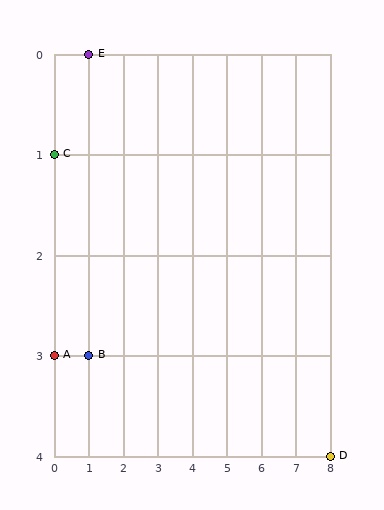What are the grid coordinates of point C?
Point C is at grid coordinates (0, 1).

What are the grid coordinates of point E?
Point E is at grid coordinates (1, 0).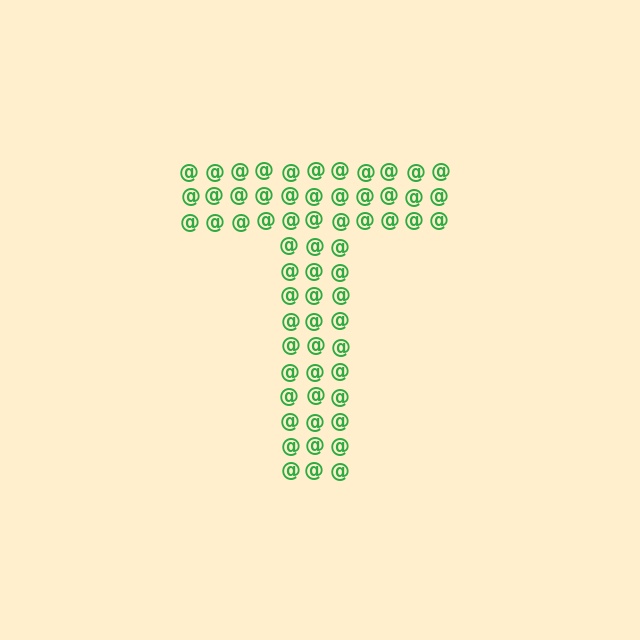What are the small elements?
The small elements are at signs.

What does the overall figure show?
The overall figure shows the letter T.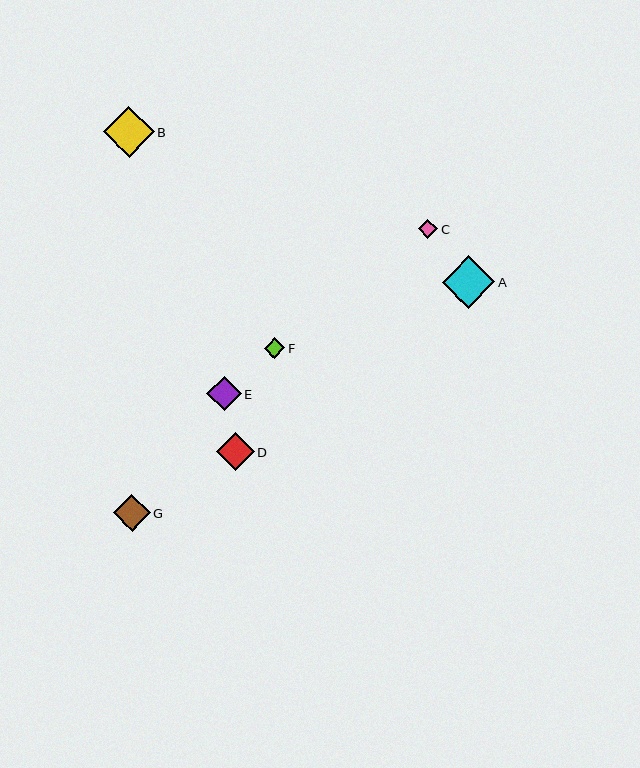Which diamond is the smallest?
Diamond C is the smallest with a size of approximately 20 pixels.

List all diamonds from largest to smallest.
From largest to smallest: A, B, D, G, E, F, C.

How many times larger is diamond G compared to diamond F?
Diamond G is approximately 1.8 times the size of diamond F.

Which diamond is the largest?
Diamond A is the largest with a size of approximately 52 pixels.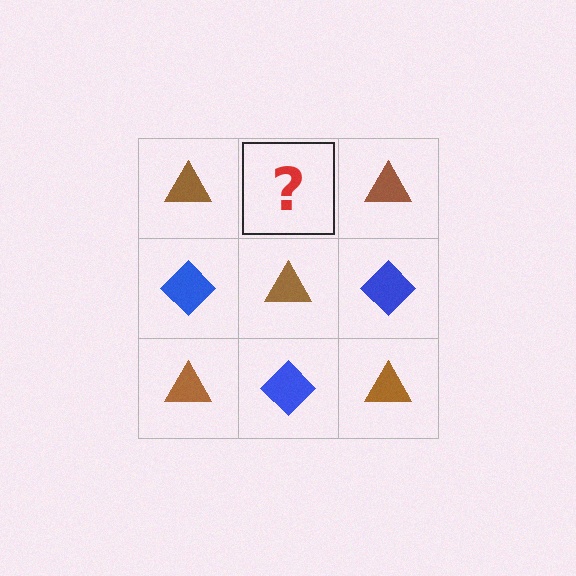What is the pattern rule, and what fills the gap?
The rule is that it alternates brown triangle and blue diamond in a checkerboard pattern. The gap should be filled with a blue diamond.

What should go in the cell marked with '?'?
The missing cell should contain a blue diamond.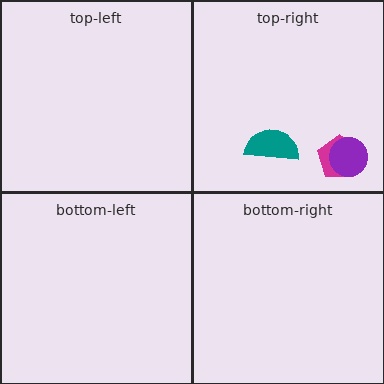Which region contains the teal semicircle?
The top-right region.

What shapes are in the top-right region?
The magenta pentagon, the teal semicircle, the purple circle.